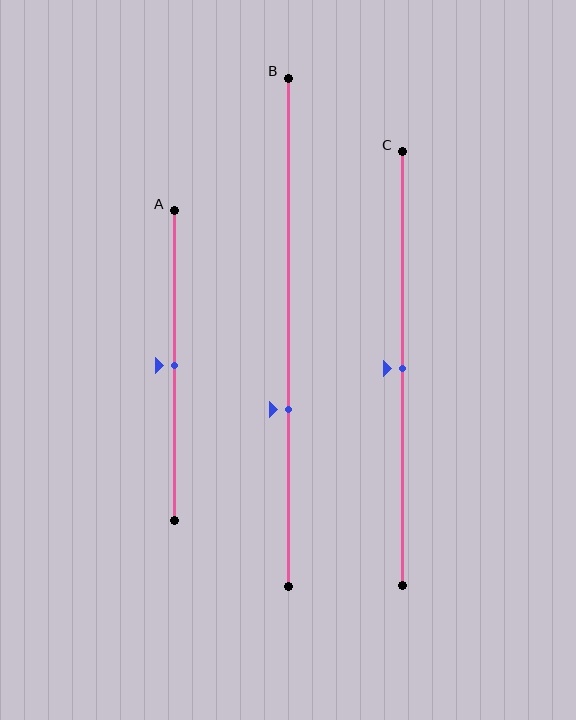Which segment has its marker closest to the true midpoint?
Segment A has its marker closest to the true midpoint.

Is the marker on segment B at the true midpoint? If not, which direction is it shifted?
No, the marker on segment B is shifted downward by about 15% of the segment length.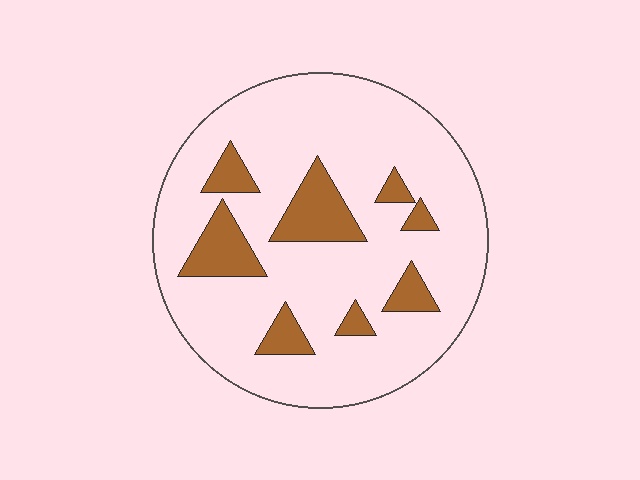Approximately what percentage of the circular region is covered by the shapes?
Approximately 15%.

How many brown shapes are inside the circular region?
8.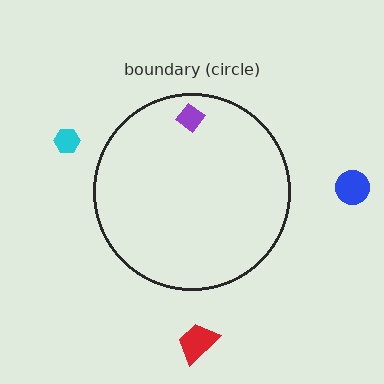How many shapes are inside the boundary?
1 inside, 3 outside.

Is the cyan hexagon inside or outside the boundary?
Outside.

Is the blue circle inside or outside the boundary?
Outside.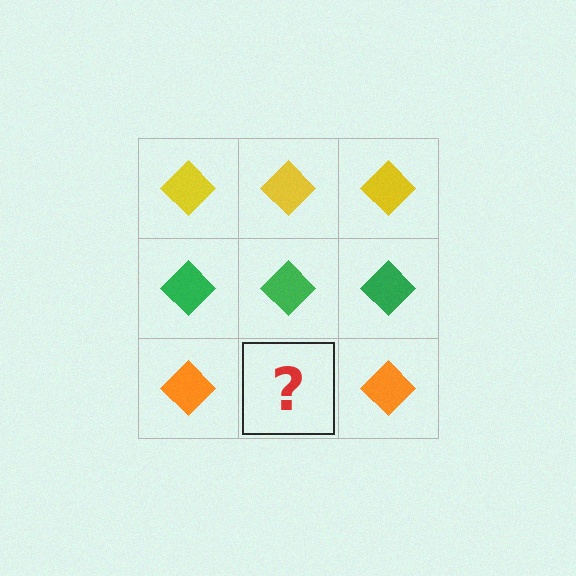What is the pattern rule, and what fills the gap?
The rule is that each row has a consistent color. The gap should be filled with an orange diamond.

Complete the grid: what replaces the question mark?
The question mark should be replaced with an orange diamond.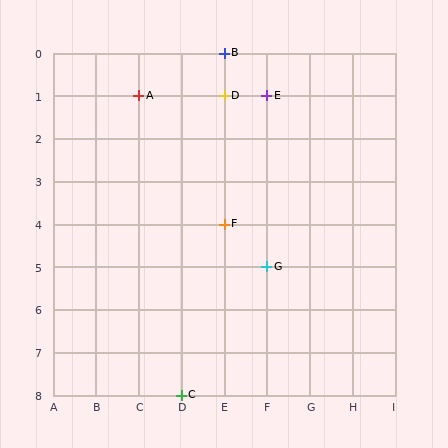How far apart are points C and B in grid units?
Points C and B are 1 column and 8 rows apart (about 8.1 grid units diagonally).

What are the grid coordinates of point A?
Point A is at grid coordinates (C, 1).